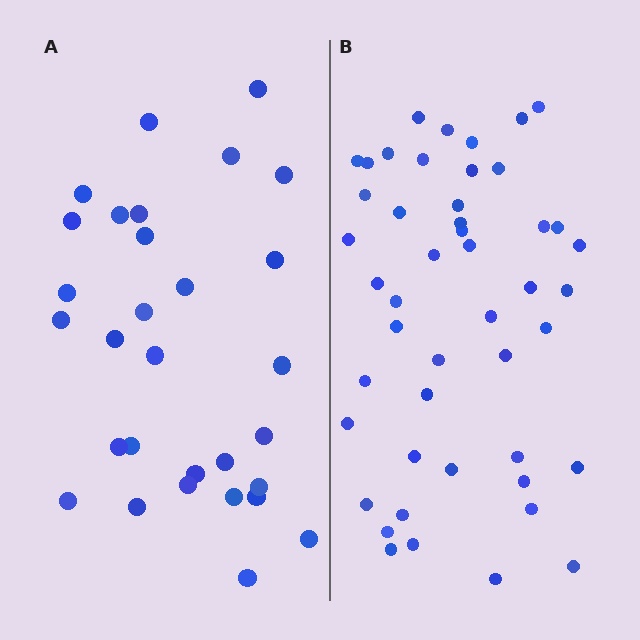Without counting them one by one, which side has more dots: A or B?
Region B (the right region) has more dots.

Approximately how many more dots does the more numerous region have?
Region B has approximately 15 more dots than region A.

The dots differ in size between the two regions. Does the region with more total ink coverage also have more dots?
No. Region A has more total ink coverage because its dots are larger, but region B actually contains more individual dots. Total area can be misleading — the number of items is what matters here.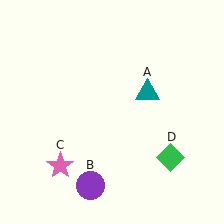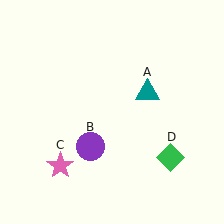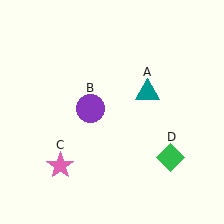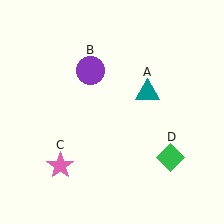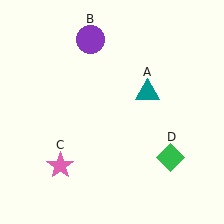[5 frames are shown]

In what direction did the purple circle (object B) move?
The purple circle (object B) moved up.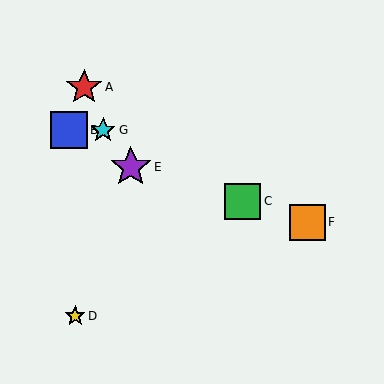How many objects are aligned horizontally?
2 objects (B, G) are aligned horizontally.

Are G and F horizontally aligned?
No, G is at y≈130 and F is at y≈222.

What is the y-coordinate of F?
Object F is at y≈222.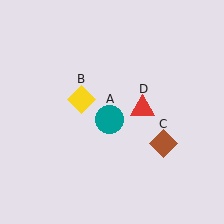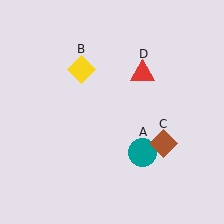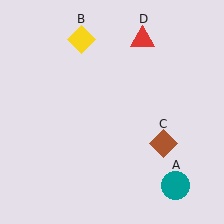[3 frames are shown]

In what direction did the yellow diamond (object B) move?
The yellow diamond (object B) moved up.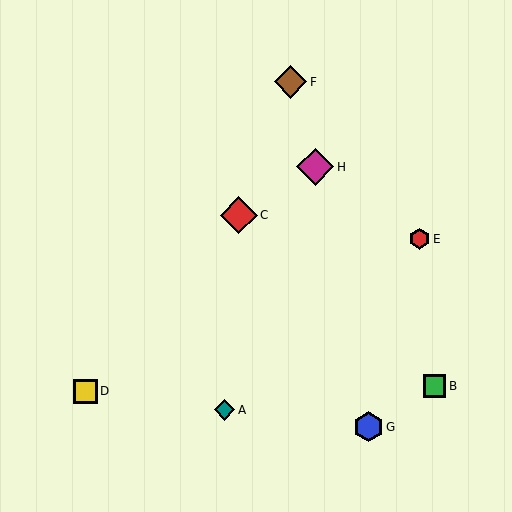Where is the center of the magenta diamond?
The center of the magenta diamond is at (315, 167).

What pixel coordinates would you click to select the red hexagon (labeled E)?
Click at (420, 239) to select the red hexagon E.